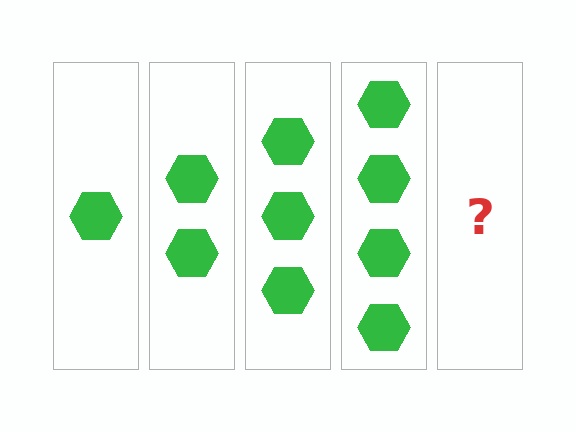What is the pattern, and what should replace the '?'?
The pattern is that each step adds one more hexagon. The '?' should be 5 hexagons.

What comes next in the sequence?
The next element should be 5 hexagons.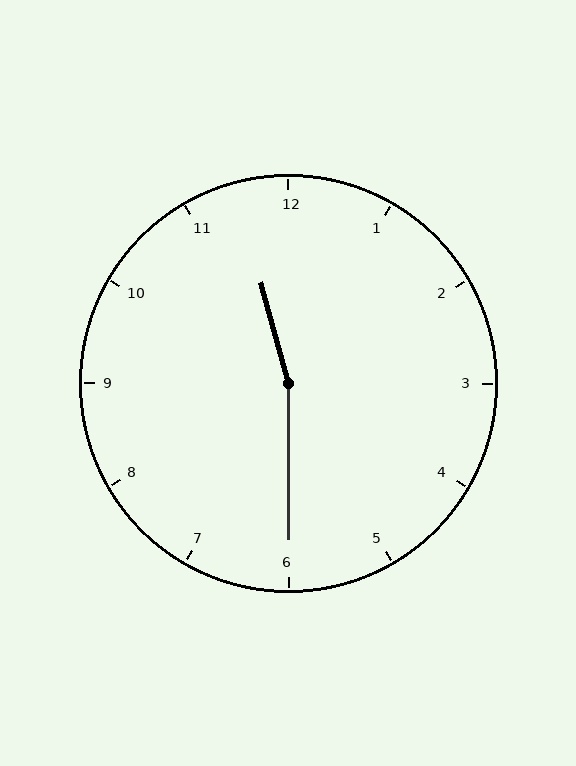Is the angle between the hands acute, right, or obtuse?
It is obtuse.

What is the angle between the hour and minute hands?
Approximately 165 degrees.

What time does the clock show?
11:30.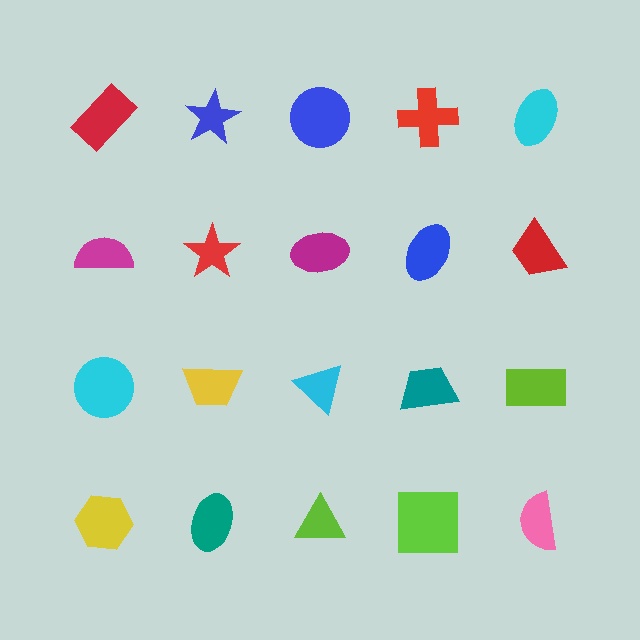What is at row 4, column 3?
A lime triangle.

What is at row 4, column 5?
A pink semicircle.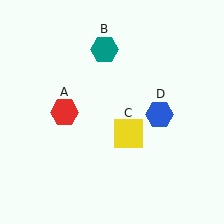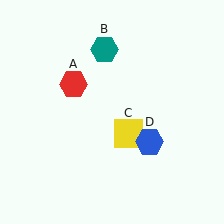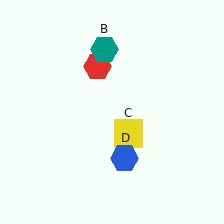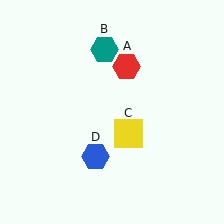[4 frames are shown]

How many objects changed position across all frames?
2 objects changed position: red hexagon (object A), blue hexagon (object D).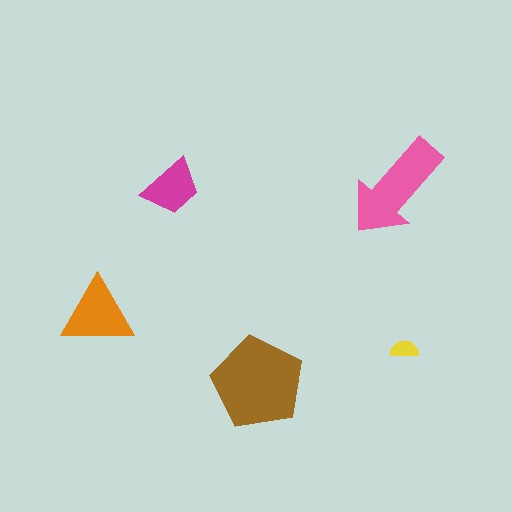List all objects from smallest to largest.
The yellow semicircle, the magenta trapezoid, the orange triangle, the pink arrow, the brown pentagon.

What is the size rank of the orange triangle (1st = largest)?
3rd.